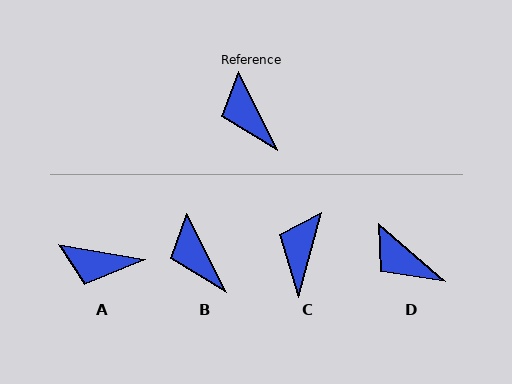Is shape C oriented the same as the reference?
No, it is off by about 42 degrees.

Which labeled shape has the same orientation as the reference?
B.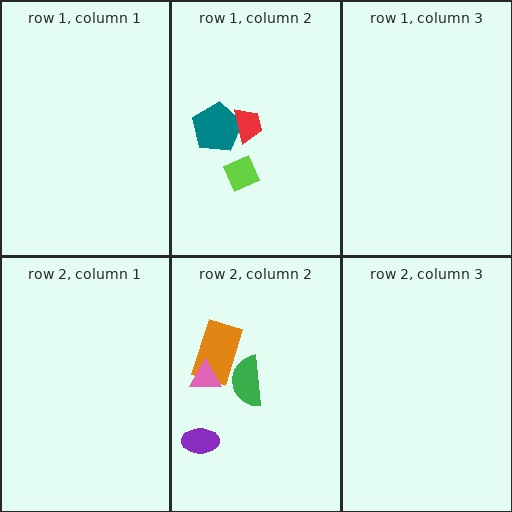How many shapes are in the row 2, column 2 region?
4.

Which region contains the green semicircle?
The row 2, column 2 region.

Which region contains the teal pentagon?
The row 1, column 2 region.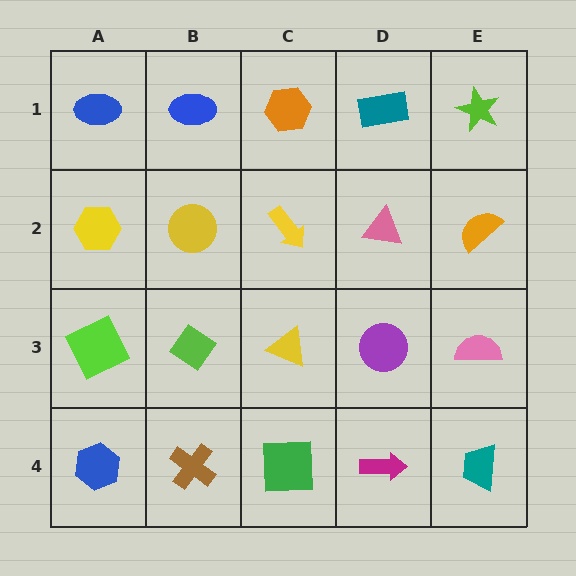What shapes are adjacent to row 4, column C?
A yellow triangle (row 3, column C), a brown cross (row 4, column B), a magenta arrow (row 4, column D).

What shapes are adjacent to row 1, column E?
An orange semicircle (row 2, column E), a teal rectangle (row 1, column D).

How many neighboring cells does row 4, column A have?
2.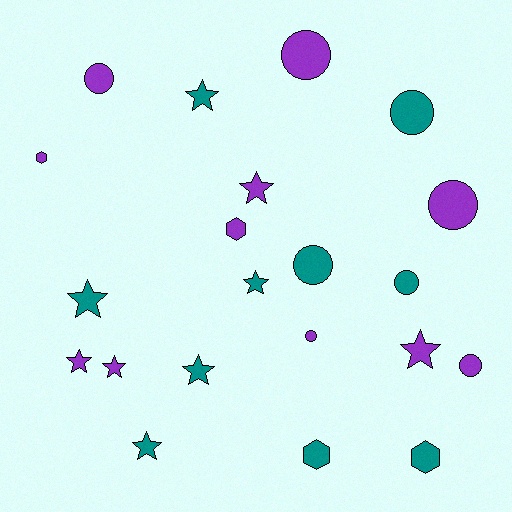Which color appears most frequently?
Purple, with 11 objects.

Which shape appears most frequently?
Star, with 9 objects.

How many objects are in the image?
There are 21 objects.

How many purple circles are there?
There are 5 purple circles.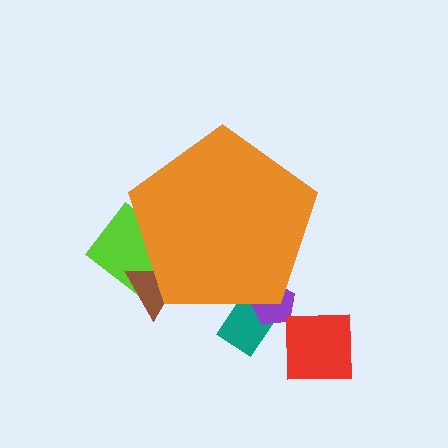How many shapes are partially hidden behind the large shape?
4 shapes are partially hidden.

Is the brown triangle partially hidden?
Yes, the brown triangle is partially hidden behind the orange pentagon.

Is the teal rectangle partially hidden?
Yes, the teal rectangle is partially hidden behind the orange pentagon.